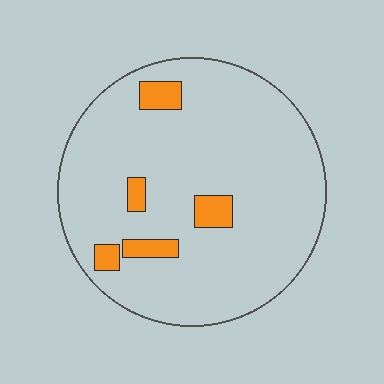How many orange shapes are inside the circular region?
5.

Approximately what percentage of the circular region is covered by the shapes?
Approximately 10%.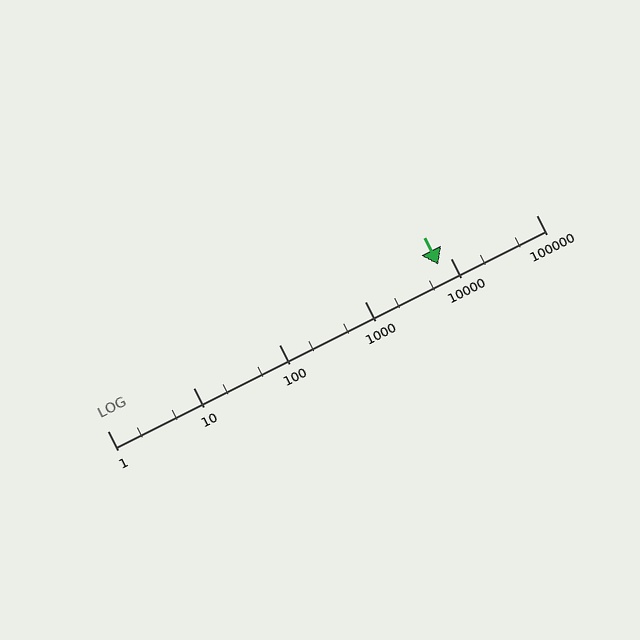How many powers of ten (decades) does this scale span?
The scale spans 5 decades, from 1 to 100000.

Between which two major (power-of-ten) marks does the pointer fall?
The pointer is between 1000 and 10000.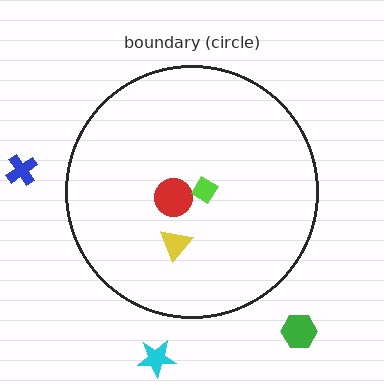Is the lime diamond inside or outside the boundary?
Inside.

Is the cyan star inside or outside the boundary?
Outside.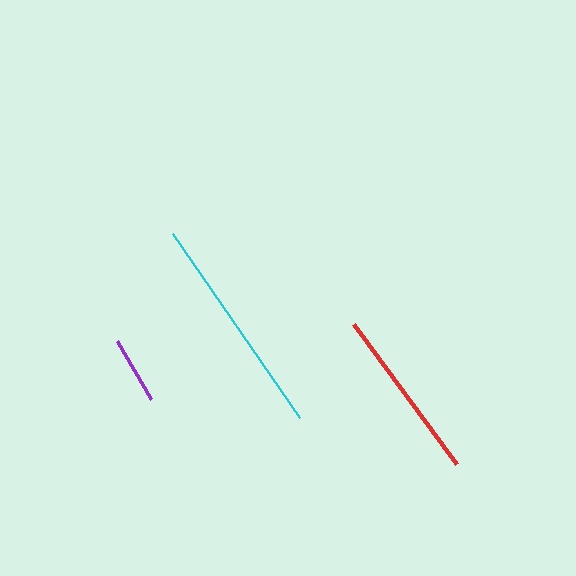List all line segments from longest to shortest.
From longest to shortest: cyan, red, purple.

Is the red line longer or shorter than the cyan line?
The cyan line is longer than the red line.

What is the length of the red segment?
The red segment is approximately 174 pixels long.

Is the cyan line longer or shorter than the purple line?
The cyan line is longer than the purple line.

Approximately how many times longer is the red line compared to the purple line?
The red line is approximately 2.6 times the length of the purple line.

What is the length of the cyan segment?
The cyan segment is approximately 224 pixels long.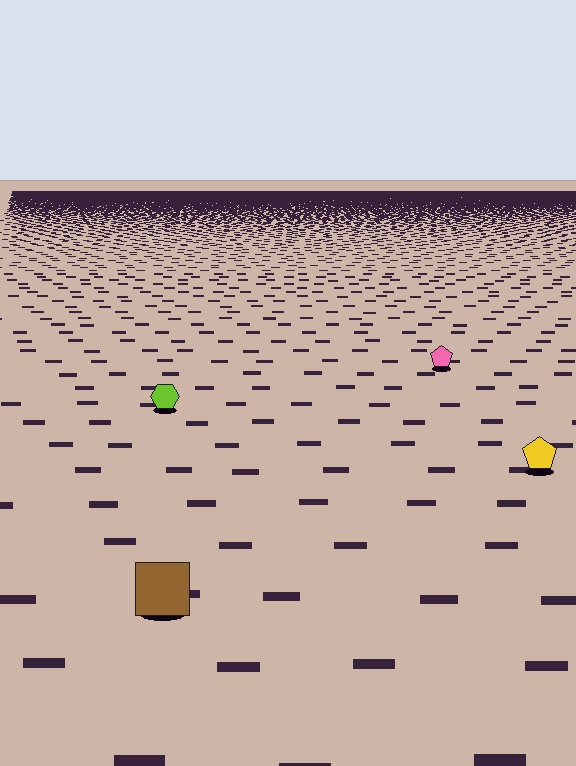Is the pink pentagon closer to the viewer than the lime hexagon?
No. The lime hexagon is closer — you can tell from the texture gradient: the ground texture is coarser near it.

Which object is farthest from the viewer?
The pink pentagon is farthest from the viewer. It appears smaller and the ground texture around it is denser.